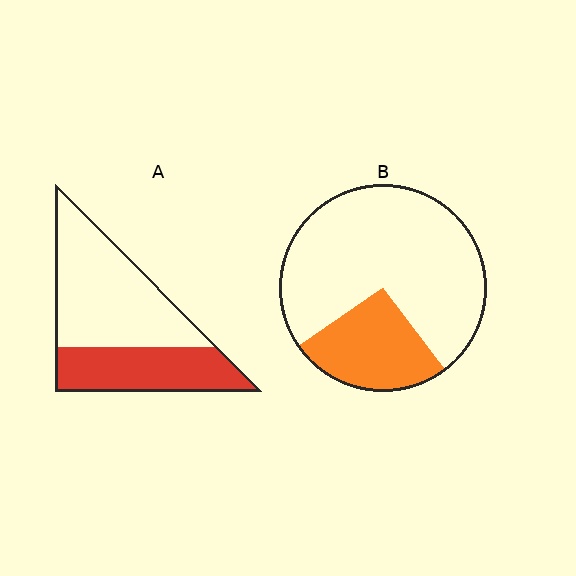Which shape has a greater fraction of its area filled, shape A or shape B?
Shape A.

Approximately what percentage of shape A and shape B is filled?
A is approximately 40% and B is approximately 25%.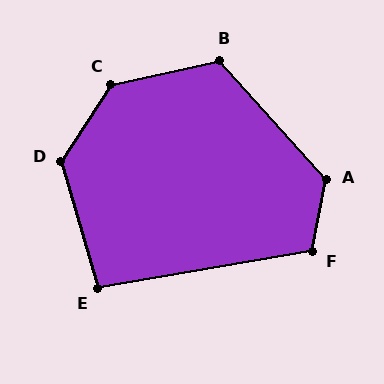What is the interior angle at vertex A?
Approximately 128 degrees (obtuse).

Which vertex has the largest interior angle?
C, at approximately 136 degrees.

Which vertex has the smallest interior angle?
E, at approximately 97 degrees.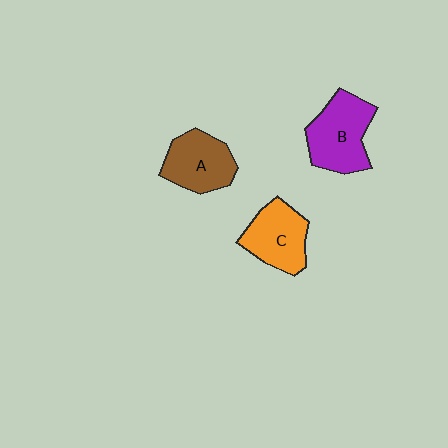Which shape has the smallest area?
Shape A (brown).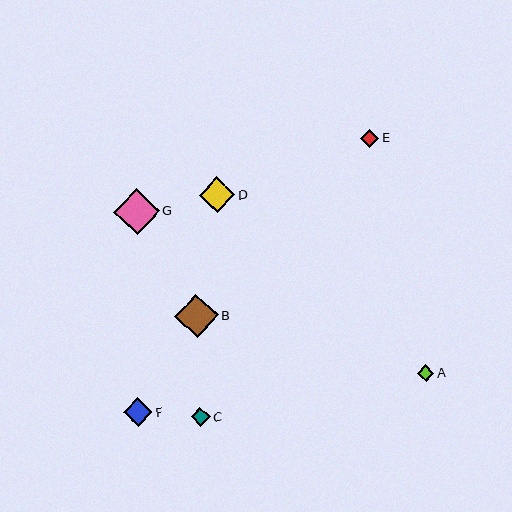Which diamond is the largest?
Diamond G is the largest with a size of approximately 46 pixels.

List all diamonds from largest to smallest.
From largest to smallest: G, B, D, F, C, E, A.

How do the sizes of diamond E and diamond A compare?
Diamond E and diamond A are approximately the same size.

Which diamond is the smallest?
Diamond A is the smallest with a size of approximately 17 pixels.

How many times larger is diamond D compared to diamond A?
Diamond D is approximately 2.1 times the size of diamond A.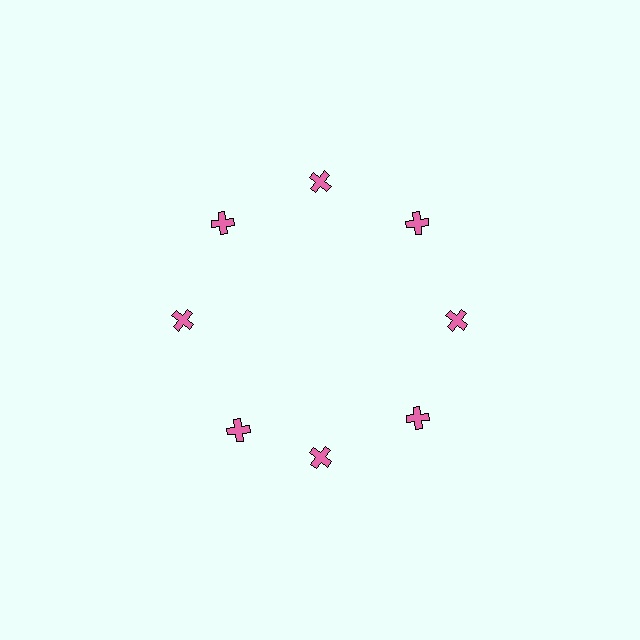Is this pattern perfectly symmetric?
No. The 8 pink crosses are arranged in a ring, but one element near the 8 o'clock position is rotated out of alignment along the ring, breaking the 8-fold rotational symmetry.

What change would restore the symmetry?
The symmetry would be restored by rotating it back into even spacing with its neighbors so that all 8 crosses sit at equal angles and equal distance from the center.